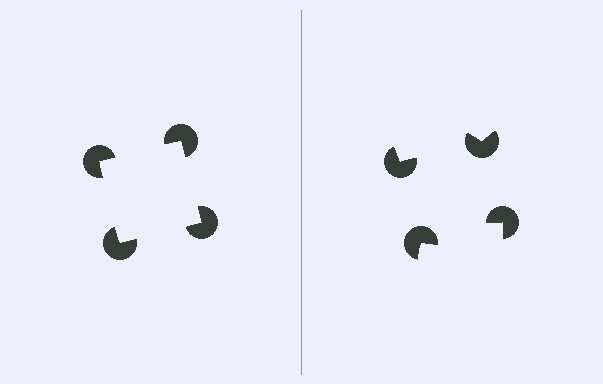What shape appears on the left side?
An illusory square.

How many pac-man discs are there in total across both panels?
8 — 4 on each side.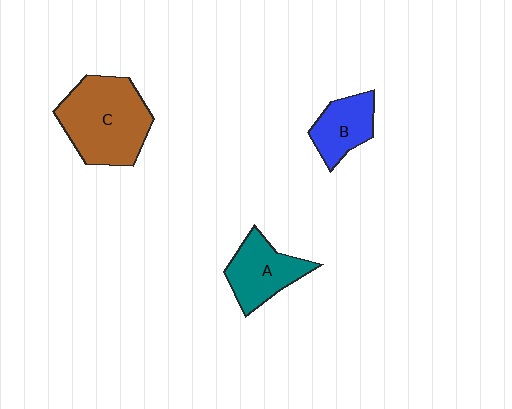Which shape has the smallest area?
Shape B (blue).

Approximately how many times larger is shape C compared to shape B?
Approximately 2.1 times.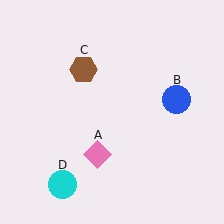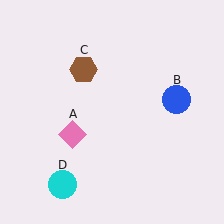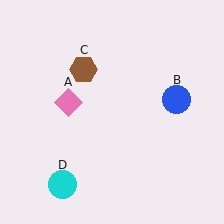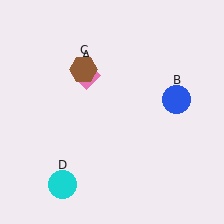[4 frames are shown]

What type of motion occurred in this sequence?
The pink diamond (object A) rotated clockwise around the center of the scene.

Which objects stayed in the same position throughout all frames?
Blue circle (object B) and brown hexagon (object C) and cyan circle (object D) remained stationary.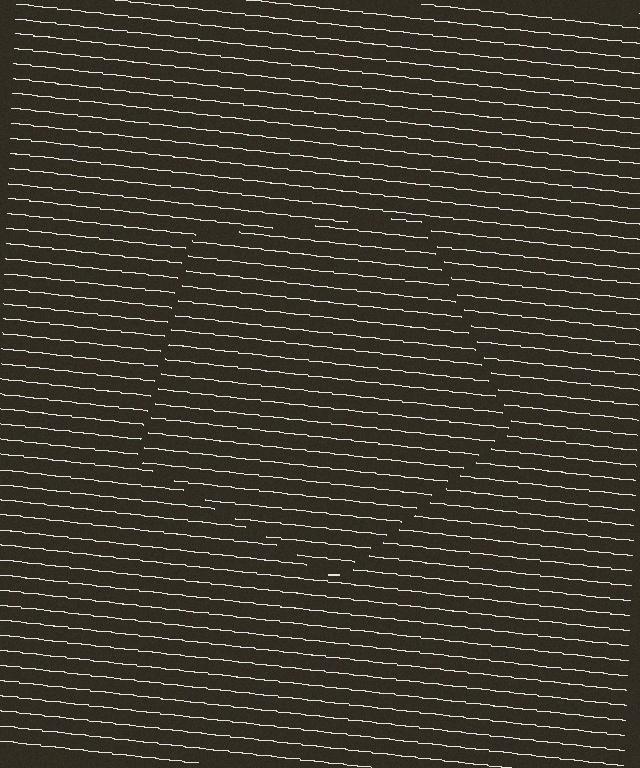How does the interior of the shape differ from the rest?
The interior of the shape contains the same grating, shifted by half a period — the contour is defined by the phase discontinuity where line-ends from the inner and outer gratings abut.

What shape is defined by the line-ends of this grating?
An illusory pentagon. The interior of the shape contains the same grating, shifted by half a period — the contour is defined by the phase discontinuity where line-ends from the inner and outer gratings abut.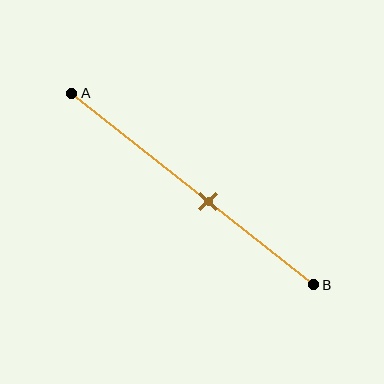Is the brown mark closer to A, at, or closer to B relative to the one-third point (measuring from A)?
The brown mark is closer to point B than the one-third point of segment AB.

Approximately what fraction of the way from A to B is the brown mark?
The brown mark is approximately 55% of the way from A to B.